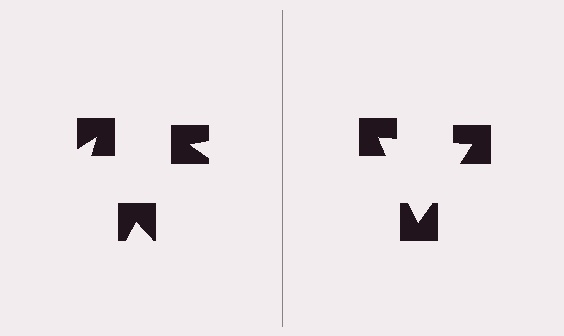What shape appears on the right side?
An illusory triangle.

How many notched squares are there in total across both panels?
6 — 3 on each side.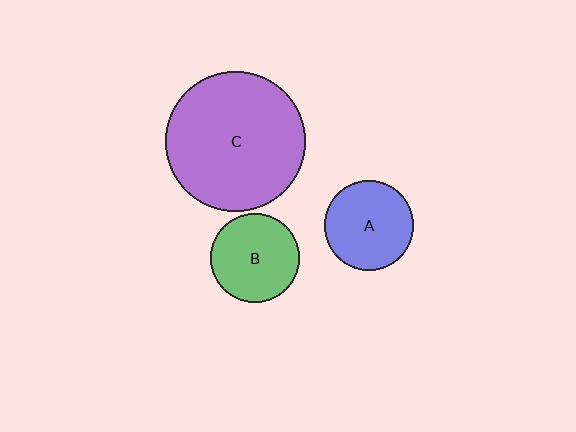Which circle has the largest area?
Circle C (purple).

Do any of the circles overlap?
No, none of the circles overlap.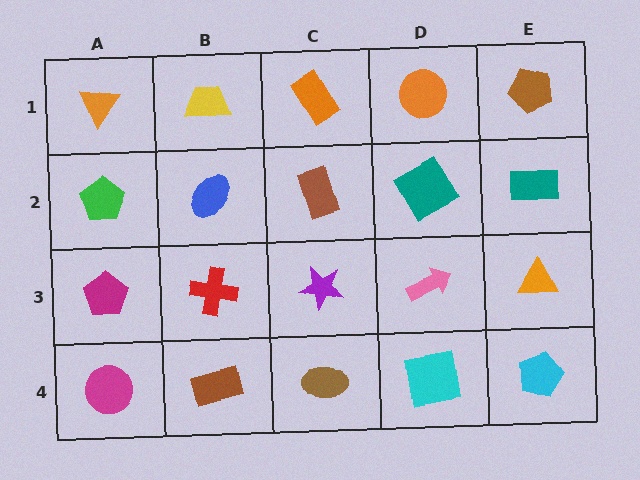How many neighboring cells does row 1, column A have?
2.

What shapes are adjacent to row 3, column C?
A brown rectangle (row 2, column C), a brown ellipse (row 4, column C), a red cross (row 3, column B), a pink arrow (row 3, column D).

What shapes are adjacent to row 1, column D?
A teal diamond (row 2, column D), an orange rectangle (row 1, column C), a brown pentagon (row 1, column E).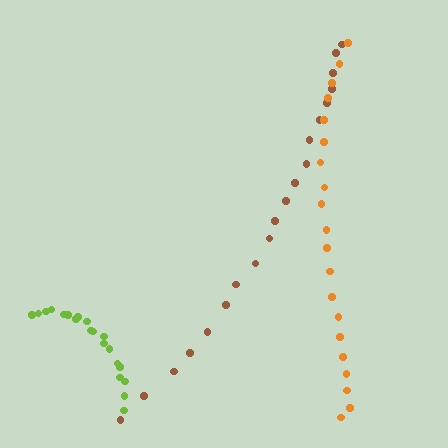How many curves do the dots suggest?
There are 3 distinct paths.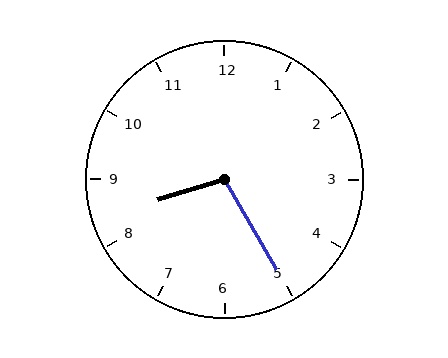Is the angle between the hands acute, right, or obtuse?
It is obtuse.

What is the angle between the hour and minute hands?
Approximately 102 degrees.